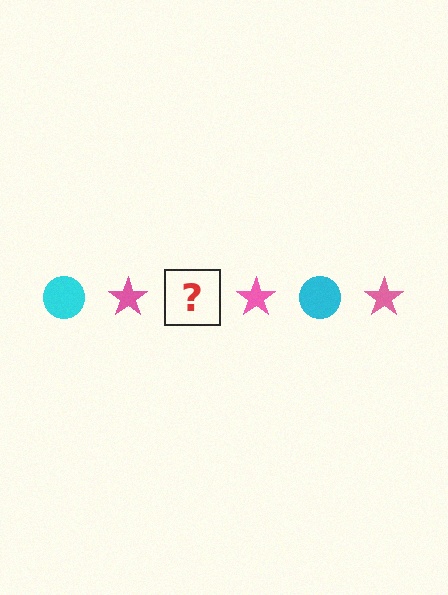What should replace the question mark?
The question mark should be replaced with a cyan circle.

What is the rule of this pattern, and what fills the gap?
The rule is that the pattern alternates between cyan circle and pink star. The gap should be filled with a cyan circle.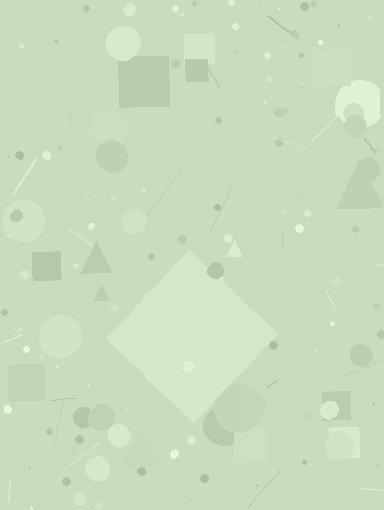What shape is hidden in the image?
A diamond is hidden in the image.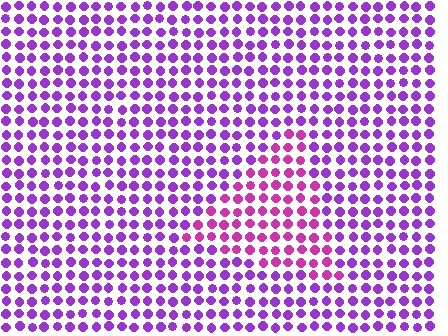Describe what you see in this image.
The image is filled with small purple elements in a uniform arrangement. A triangle-shaped region is visible where the elements are tinted to a slightly different hue, forming a subtle color boundary.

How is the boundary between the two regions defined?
The boundary is defined purely by a slight shift in hue (about 32 degrees). Spacing, size, and orientation are identical on both sides.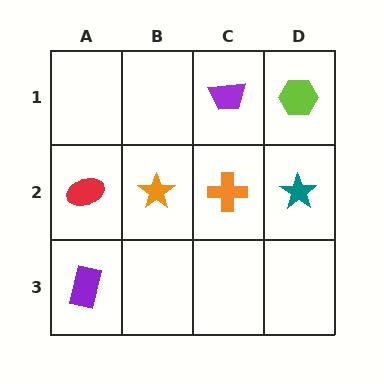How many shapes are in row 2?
4 shapes.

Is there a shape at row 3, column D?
No, that cell is empty.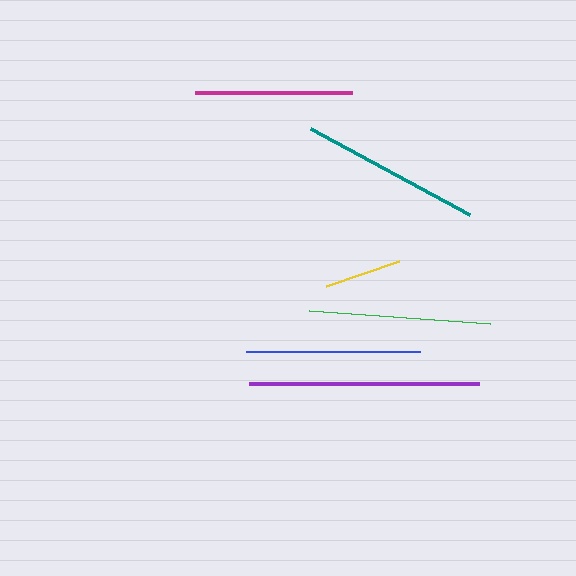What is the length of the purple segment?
The purple segment is approximately 230 pixels long.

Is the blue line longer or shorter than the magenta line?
The blue line is longer than the magenta line.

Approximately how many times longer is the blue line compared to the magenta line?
The blue line is approximately 1.1 times the length of the magenta line.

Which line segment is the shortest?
The yellow line is the shortest at approximately 77 pixels.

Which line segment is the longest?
The purple line is the longest at approximately 230 pixels.